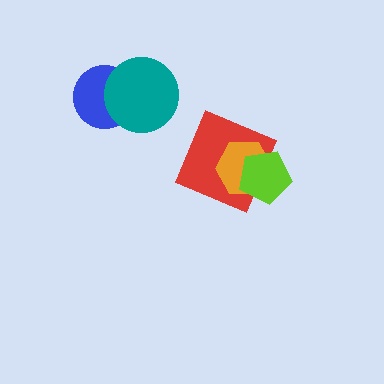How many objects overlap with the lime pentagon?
2 objects overlap with the lime pentagon.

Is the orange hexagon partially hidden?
Yes, it is partially covered by another shape.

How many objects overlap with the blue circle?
1 object overlaps with the blue circle.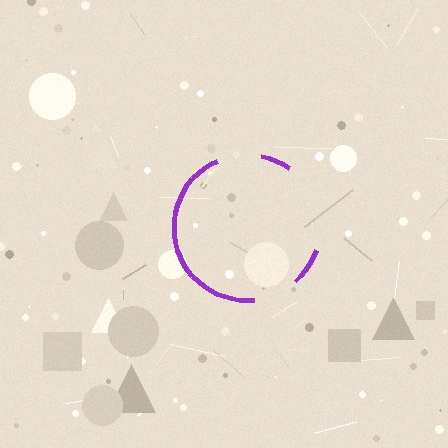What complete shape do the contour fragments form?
The contour fragments form a circle.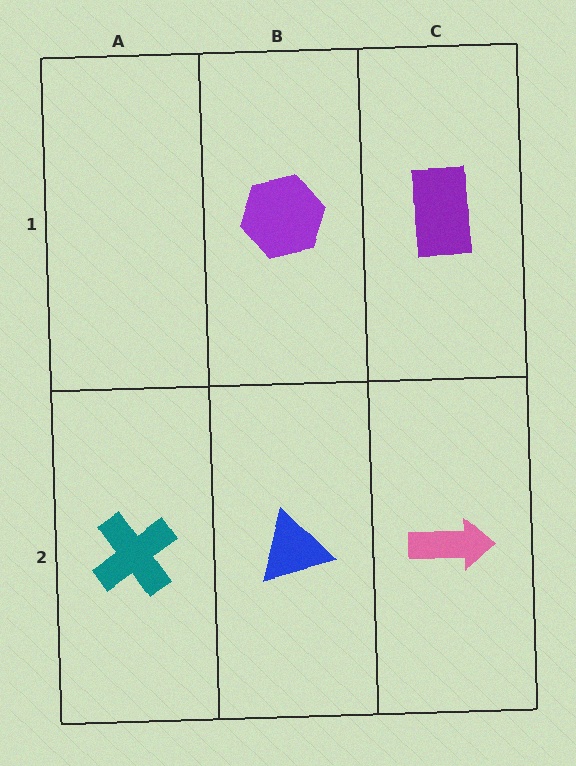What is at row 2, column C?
A pink arrow.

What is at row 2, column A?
A teal cross.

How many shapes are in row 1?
2 shapes.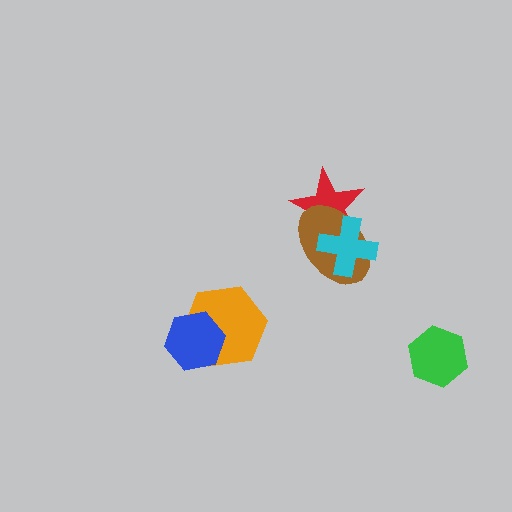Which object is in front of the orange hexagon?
The blue hexagon is in front of the orange hexagon.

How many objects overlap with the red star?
2 objects overlap with the red star.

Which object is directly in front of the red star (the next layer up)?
The brown ellipse is directly in front of the red star.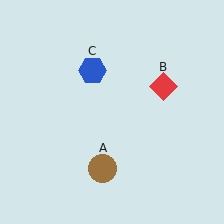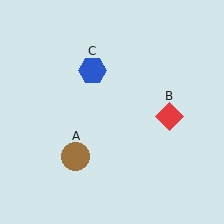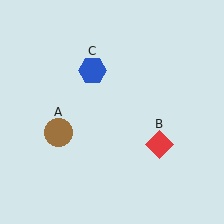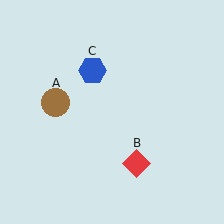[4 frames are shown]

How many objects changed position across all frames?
2 objects changed position: brown circle (object A), red diamond (object B).